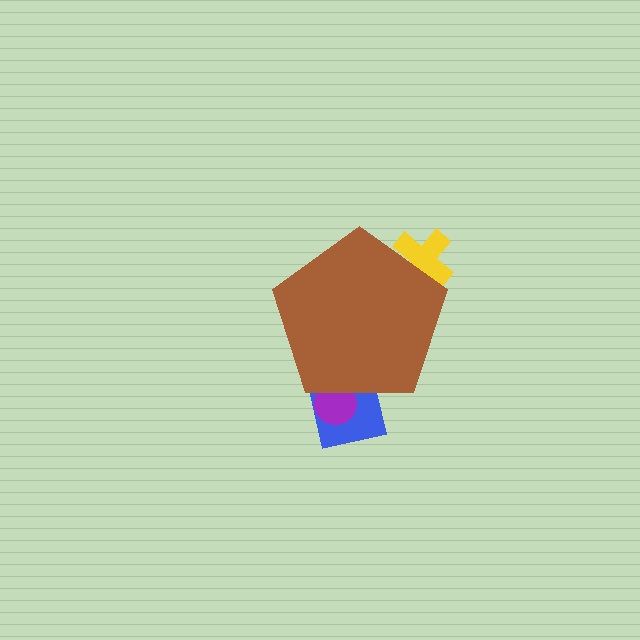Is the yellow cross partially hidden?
Yes, the yellow cross is partially hidden behind the brown pentagon.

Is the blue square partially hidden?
Yes, the blue square is partially hidden behind the brown pentagon.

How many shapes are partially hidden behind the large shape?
3 shapes are partially hidden.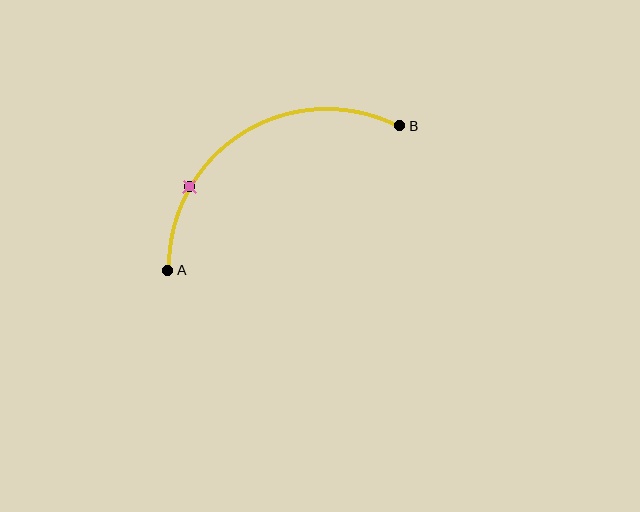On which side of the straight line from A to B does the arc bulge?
The arc bulges above the straight line connecting A and B.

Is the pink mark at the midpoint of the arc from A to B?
No. The pink mark lies on the arc but is closer to endpoint A. The arc midpoint would be at the point on the curve equidistant along the arc from both A and B.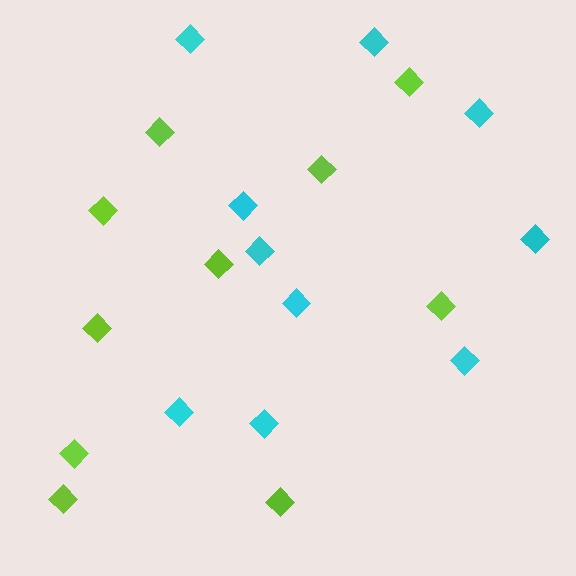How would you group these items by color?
There are 2 groups: one group of lime diamonds (10) and one group of cyan diamonds (10).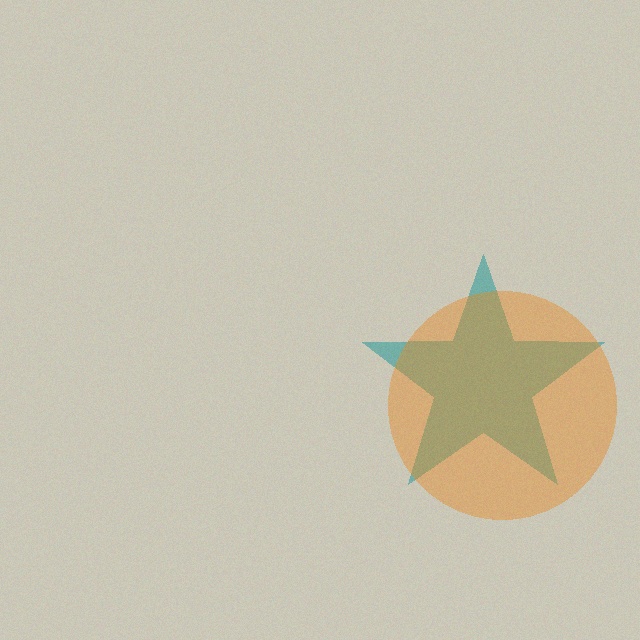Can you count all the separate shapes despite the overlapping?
Yes, there are 2 separate shapes.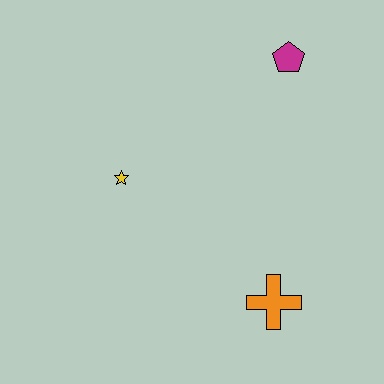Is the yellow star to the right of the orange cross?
No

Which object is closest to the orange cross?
The yellow star is closest to the orange cross.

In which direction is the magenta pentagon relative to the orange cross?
The magenta pentagon is above the orange cross.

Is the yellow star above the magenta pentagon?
No